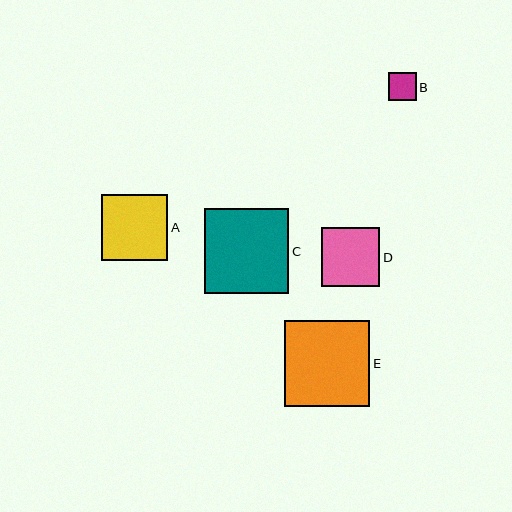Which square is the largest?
Square E is the largest with a size of approximately 86 pixels.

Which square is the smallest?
Square B is the smallest with a size of approximately 28 pixels.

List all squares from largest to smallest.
From largest to smallest: E, C, A, D, B.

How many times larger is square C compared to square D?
Square C is approximately 1.4 times the size of square D.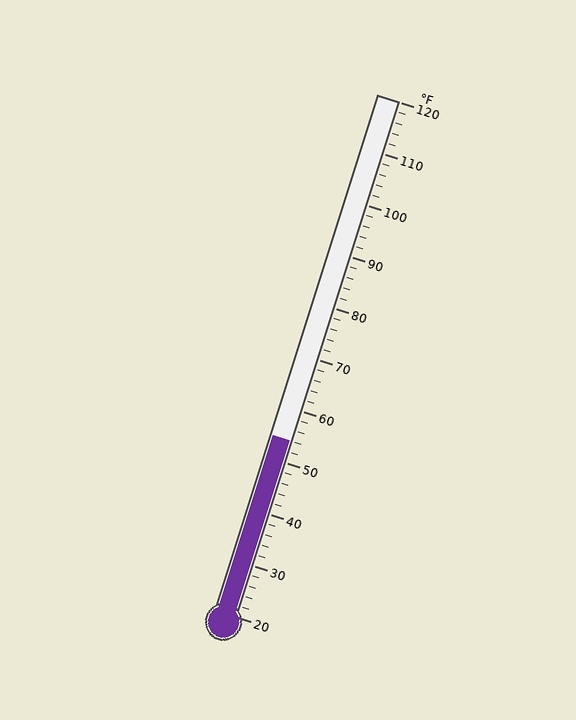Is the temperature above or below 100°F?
The temperature is below 100°F.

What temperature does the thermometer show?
The thermometer shows approximately 54°F.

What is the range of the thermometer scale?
The thermometer scale ranges from 20°F to 120°F.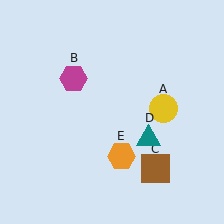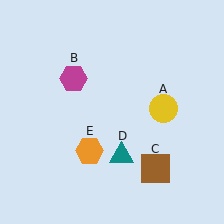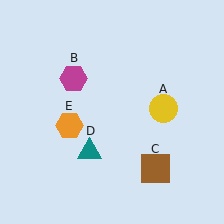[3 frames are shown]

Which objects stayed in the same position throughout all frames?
Yellow circle (object A) and magenta hexagon (object B) and brown square (object C) remained stationary.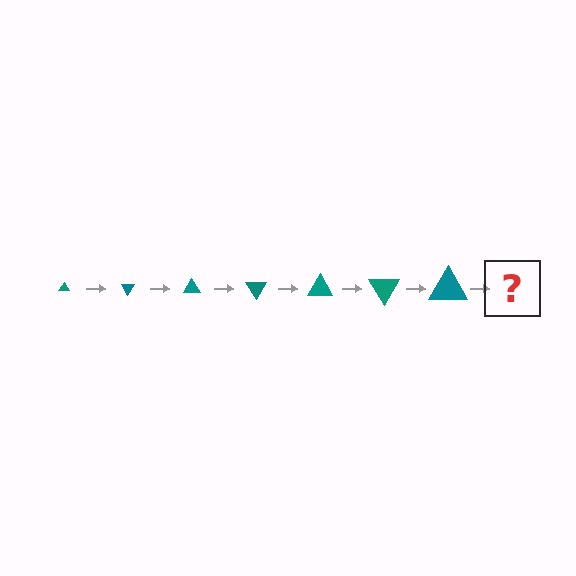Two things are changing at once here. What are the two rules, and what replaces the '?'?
The two rules are that the triangle grows larger each step and it rotates 60 degrees each step. The '?' should be a triangle, larger than the previous one and rotated 420 degrees from the start.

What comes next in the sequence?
The next element should be a triangle, larger than the previous one and rotated 420 degrees from the start.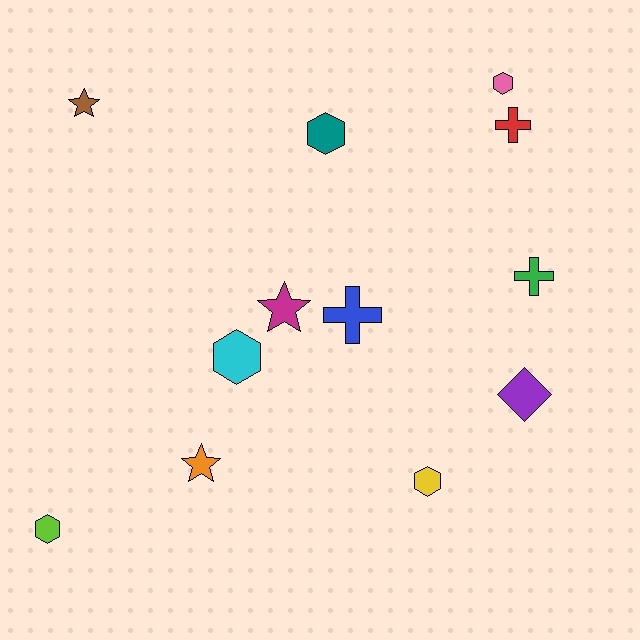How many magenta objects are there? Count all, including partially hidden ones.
There is 1 magenta object.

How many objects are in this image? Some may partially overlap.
There are 12 objects.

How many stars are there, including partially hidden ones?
There are 3 stars.